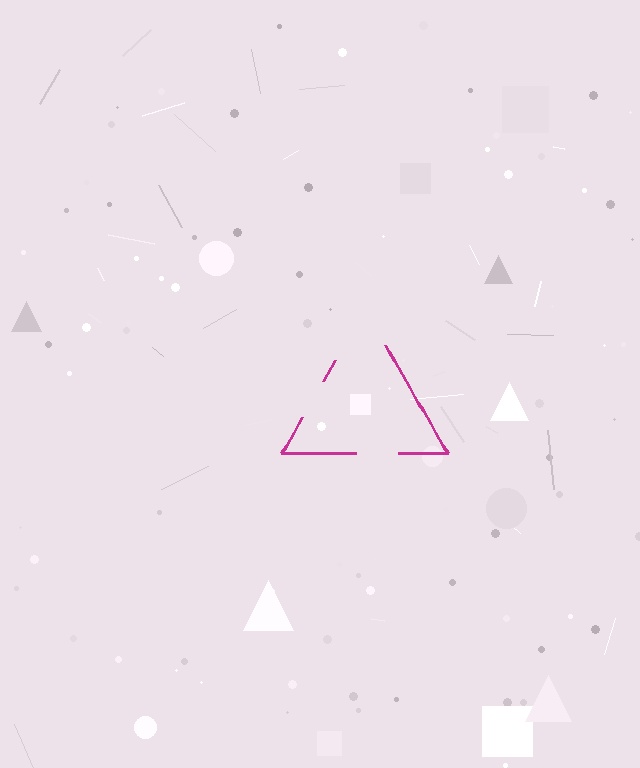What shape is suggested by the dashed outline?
The dashed outline suggests a triangle.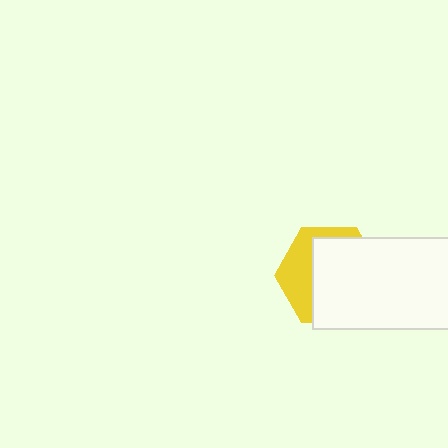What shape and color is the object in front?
The object in front is a white rectangle.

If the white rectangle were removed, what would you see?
You would see the complete yellow hexagon.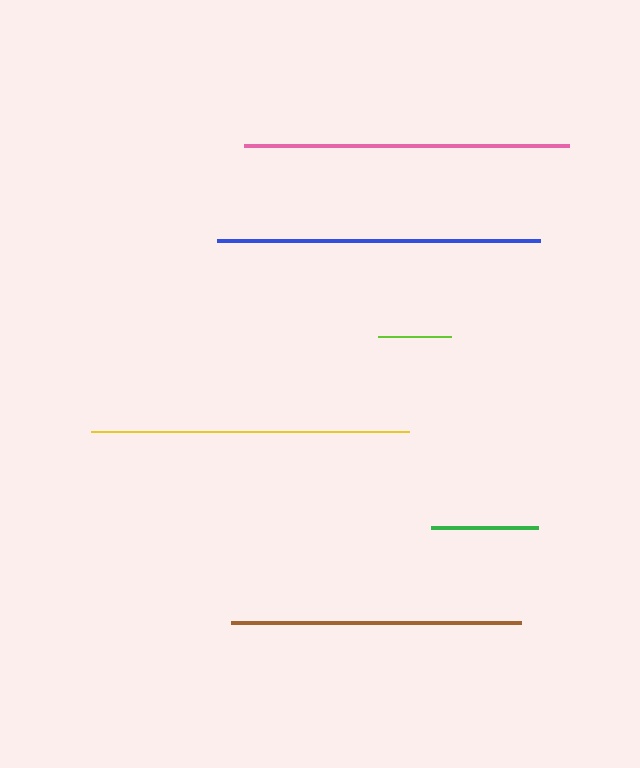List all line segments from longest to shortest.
From longest to shortest: pink, blue, yellow, brown, green, lime.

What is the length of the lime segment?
The lime segment is approximately 73 pixels long.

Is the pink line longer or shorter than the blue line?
The pink line is longer than the blue line.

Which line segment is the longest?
The pink line is the longest at approximately 325 pixels.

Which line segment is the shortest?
The lime line is the shortest at approximately 73 pixels.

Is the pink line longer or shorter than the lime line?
The pink line is longer than the lime line.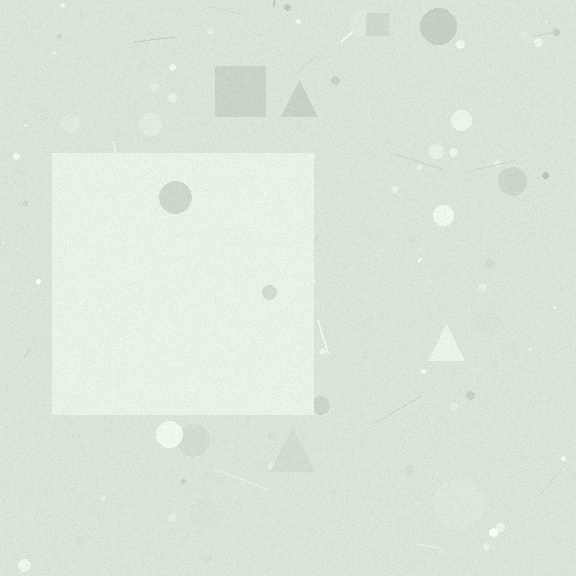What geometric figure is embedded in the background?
A square is embedded in the background.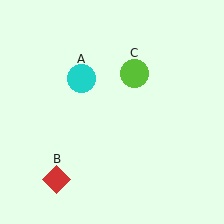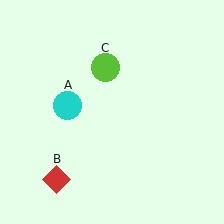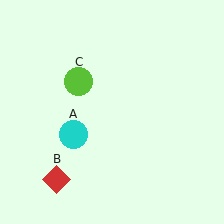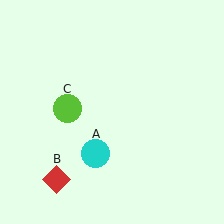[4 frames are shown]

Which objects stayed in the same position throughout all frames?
Red diamond (object B) remained stationary.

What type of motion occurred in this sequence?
The cyan circle (object A), lime circle (object C) rotated counterclockwise around the center of the scene.